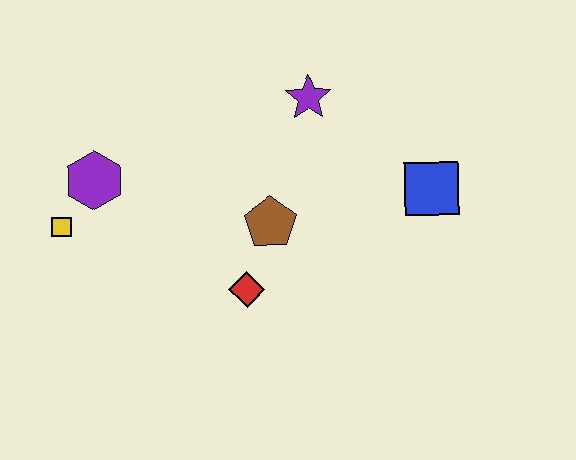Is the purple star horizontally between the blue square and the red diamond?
Yes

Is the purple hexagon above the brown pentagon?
Yes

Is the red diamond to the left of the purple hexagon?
No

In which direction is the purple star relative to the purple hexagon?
The purple star is to the right of the purple hexagon.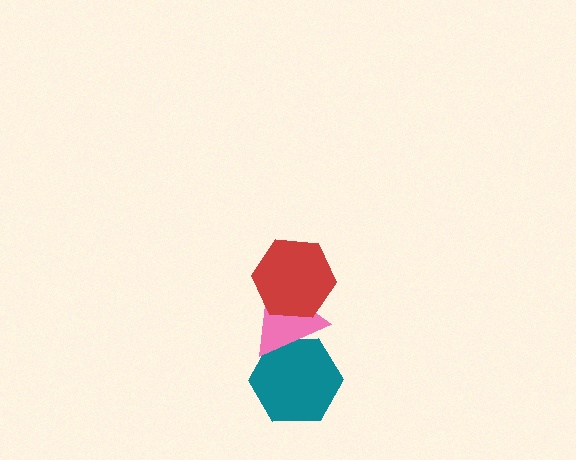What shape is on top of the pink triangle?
The red hexagon is on top of the pink triangle.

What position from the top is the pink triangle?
The pink triangle is 2nd from the top.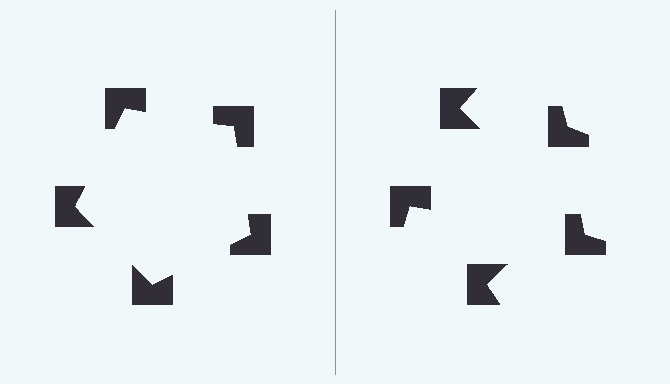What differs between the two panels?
The notched squares are positioned identically on both sides; only the wedge orientations differ. On the left they align to a pentagon; on the right they are misaligned.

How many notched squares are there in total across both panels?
10 — 5 on each side.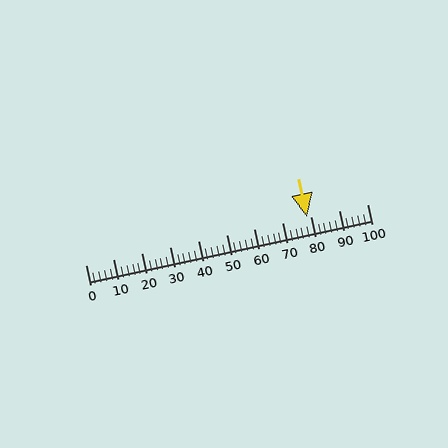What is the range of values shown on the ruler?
The ruler shows values from 0 to 100.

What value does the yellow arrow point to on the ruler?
The yellow arrow points to approximately 78.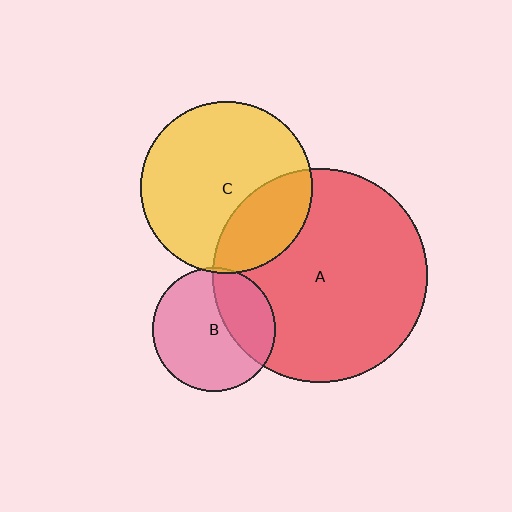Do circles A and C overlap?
Yes.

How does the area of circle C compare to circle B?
Approximately 1.9 times.